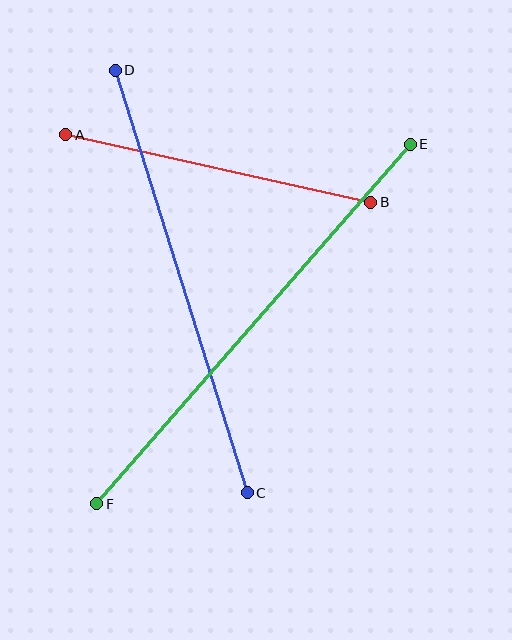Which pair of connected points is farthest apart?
Points E and F are farthest apart.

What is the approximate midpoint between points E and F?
The midpoint is at approximately (254, 324) pixels.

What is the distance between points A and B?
The distance is approximately 313 pixels.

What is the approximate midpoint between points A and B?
The midpoint is at approximately (218, 169) pixels.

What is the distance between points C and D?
The distance is approximately 442 pixels.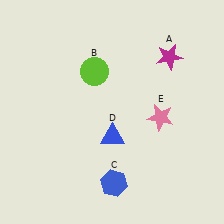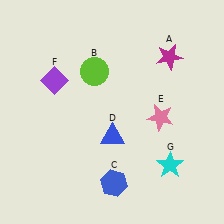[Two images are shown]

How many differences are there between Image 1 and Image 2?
There are 2 differences between the two images.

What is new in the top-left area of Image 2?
A purple diamond (F) was added in the top-left area of Image 2.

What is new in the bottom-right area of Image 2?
A cyan star (G) was added in the bottom-right area of Image 2.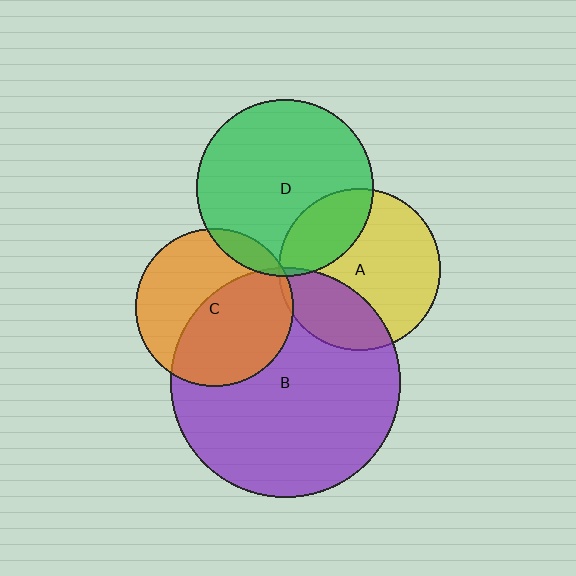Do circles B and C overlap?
Yes.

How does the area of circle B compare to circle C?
Approximately 2.1 times.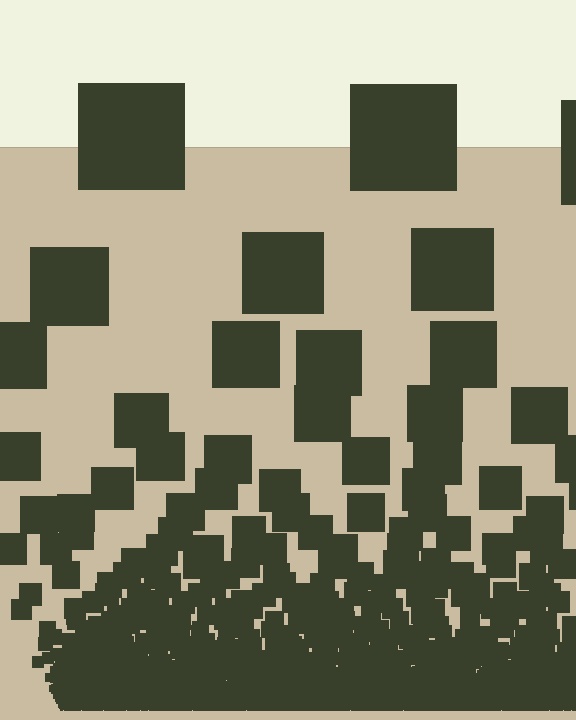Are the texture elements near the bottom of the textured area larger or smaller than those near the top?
Smaller. The gradient is inverted — elements near the bottom are smaller and denser.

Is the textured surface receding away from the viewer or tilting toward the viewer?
The surface appears to tilt toward the viewer. Texture elements get larger and sparser toward the top.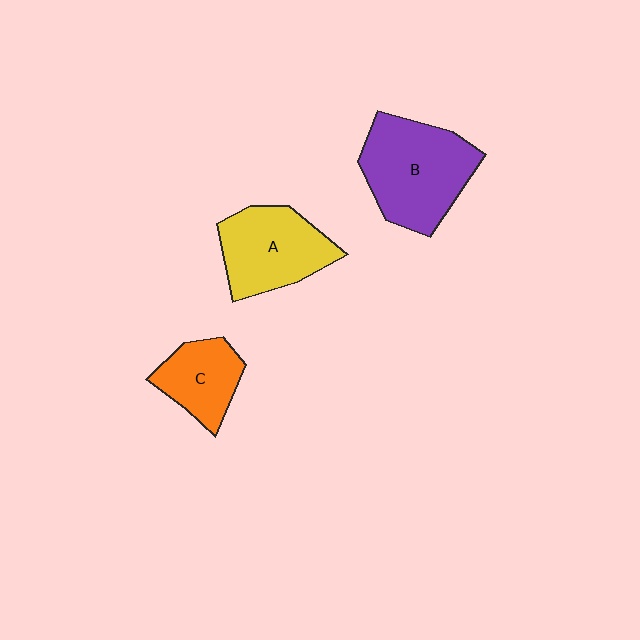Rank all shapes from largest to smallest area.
From largest to smallest: B (purple), A (yellow), C (orange).